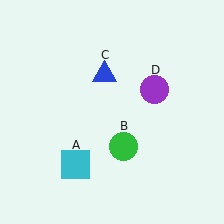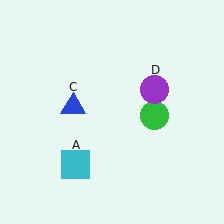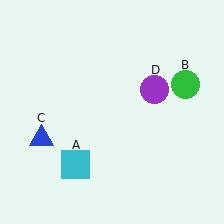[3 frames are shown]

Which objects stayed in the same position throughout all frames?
Cyan square (object A) and purple circle (object D) remained stationary.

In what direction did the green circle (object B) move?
The green circle (object B) moved up and to the right.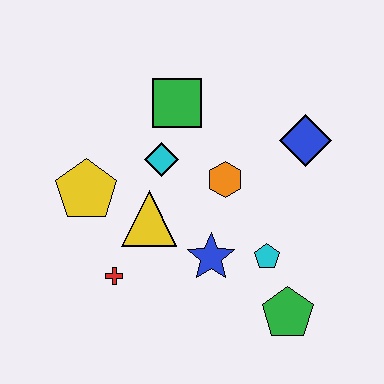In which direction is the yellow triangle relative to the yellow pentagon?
The yellow triangle is to the right of the yellow pentagon.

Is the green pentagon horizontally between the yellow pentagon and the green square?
No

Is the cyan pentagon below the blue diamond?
Yes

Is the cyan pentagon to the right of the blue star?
Yes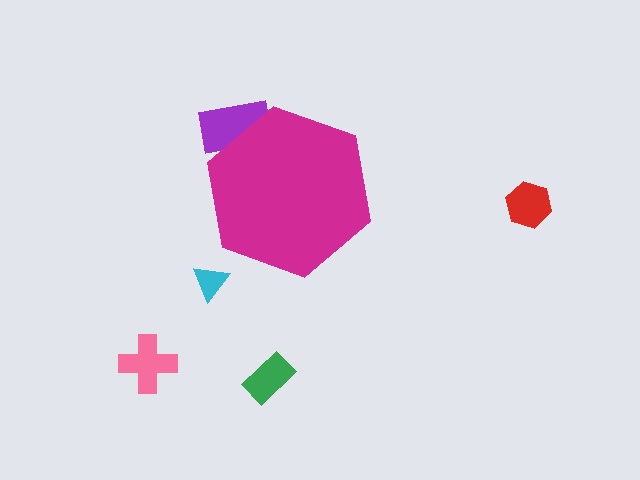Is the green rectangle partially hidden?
No, the green rectangle is fully visible.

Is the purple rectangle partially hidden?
Yes, the purple rectangle is partially hidden behind the magenta hexagon.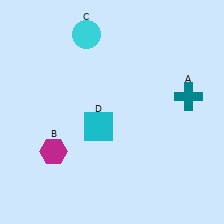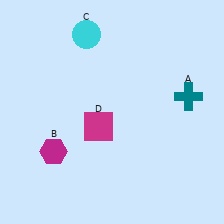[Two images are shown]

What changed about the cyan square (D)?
In Image 1, D is cyan. In Image 2, it changed to magenta.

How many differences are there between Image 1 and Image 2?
There is 1 difference between the two images.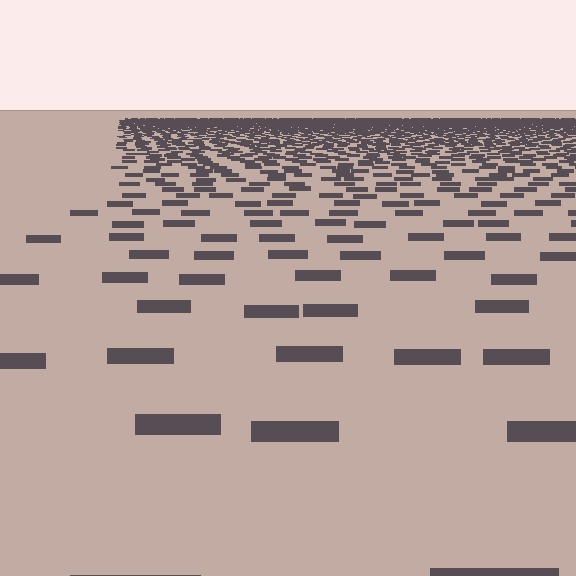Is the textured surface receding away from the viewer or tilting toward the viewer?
The surface is receding away from the viewer. Texture elements get smaller and denser toward the top.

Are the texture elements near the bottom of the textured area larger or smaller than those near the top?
Larger. Near the bottom, elements are closer to the viewer and appear at a bigger on-screen size.